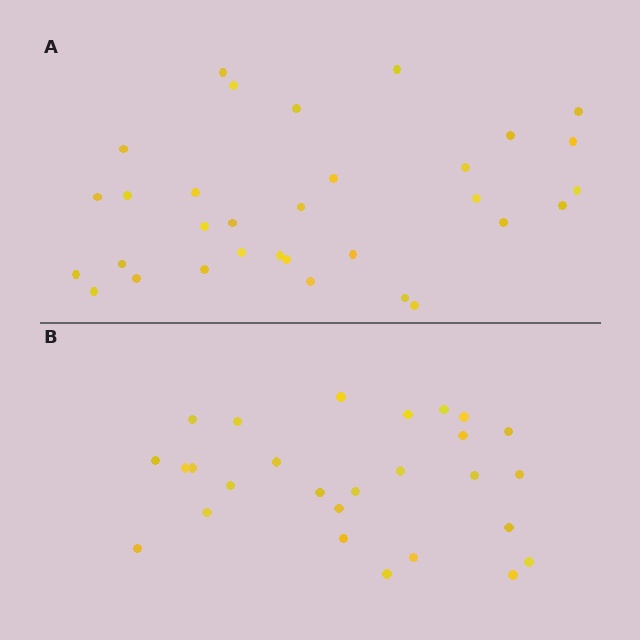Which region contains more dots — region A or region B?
Region A (the top region) has more dots.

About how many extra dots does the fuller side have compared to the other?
Region A has about 5 more dots than region B.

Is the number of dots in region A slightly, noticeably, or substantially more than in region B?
Region A has only slightly more — the two regions are fairly close. The ratio is roughly 1.2 to 1.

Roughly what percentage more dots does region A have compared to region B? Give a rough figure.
About 20% more.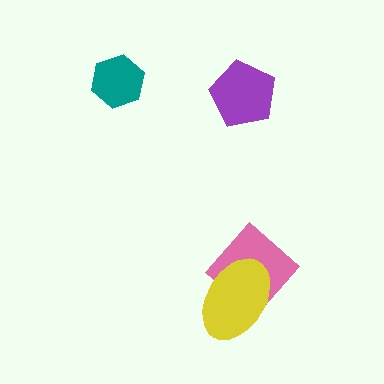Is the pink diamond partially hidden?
Yes, it is partially covered by another shape.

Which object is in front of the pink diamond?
The yellow ellipse is in front of the pink diamond.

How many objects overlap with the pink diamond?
1 object overlaps with the pink diamond.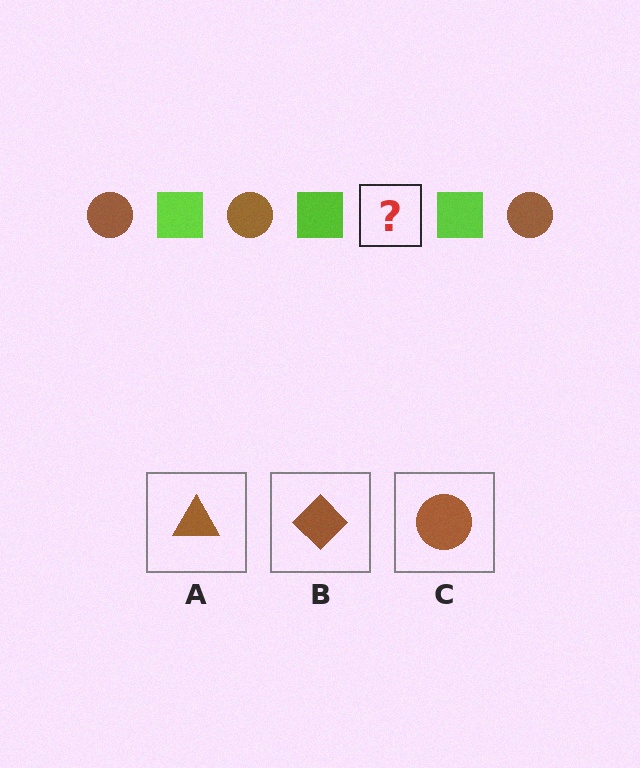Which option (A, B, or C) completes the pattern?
C.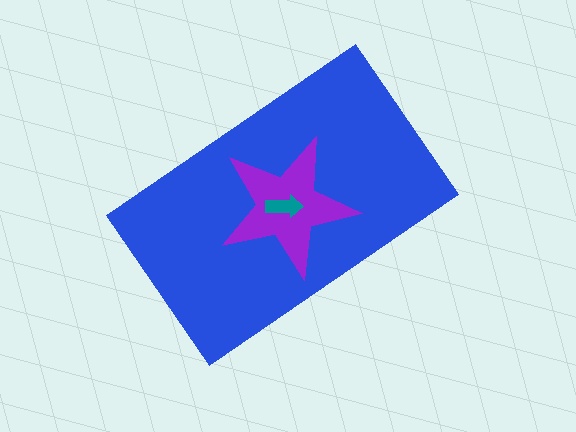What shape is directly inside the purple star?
The teal arrow.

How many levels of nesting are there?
3.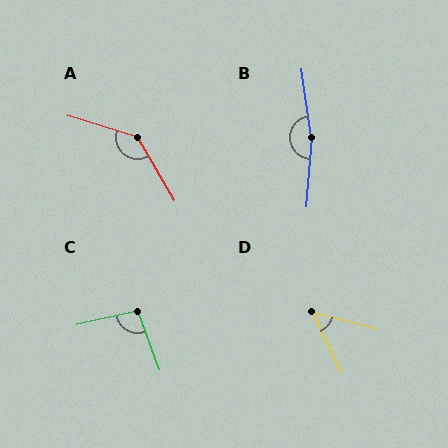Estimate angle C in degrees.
Approximately 98 degrees.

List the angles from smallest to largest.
D (49°), C (98°), A (138°), B (168°).